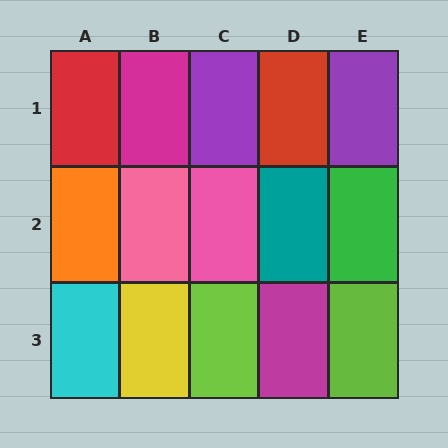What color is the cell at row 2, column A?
Orange.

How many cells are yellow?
1 cell is yellow.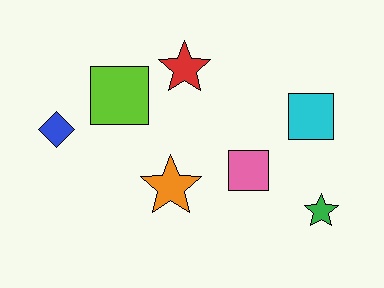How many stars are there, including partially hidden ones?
There are 3 stars.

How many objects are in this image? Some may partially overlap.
There are 7 objects.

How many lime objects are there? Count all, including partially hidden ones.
There is 1 lime object.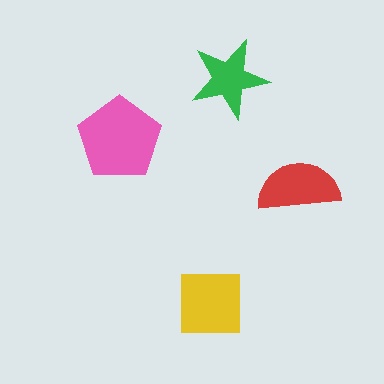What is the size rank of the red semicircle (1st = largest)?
3rd.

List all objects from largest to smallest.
The pink pentagon, the yellow square, the red semicircle, the green star.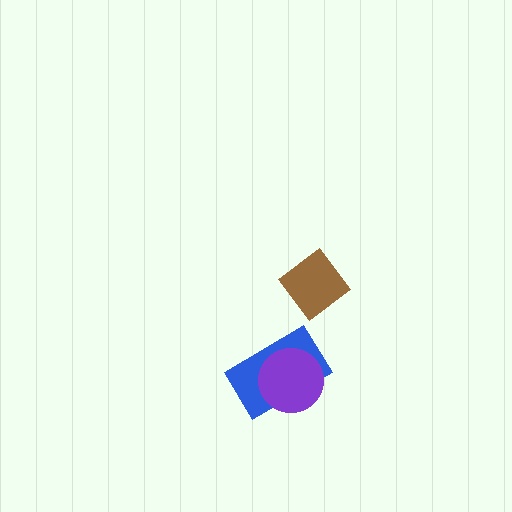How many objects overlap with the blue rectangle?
1 object overlaps with the blue rectangle.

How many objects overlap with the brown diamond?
0 objects overlap with the brown diamond.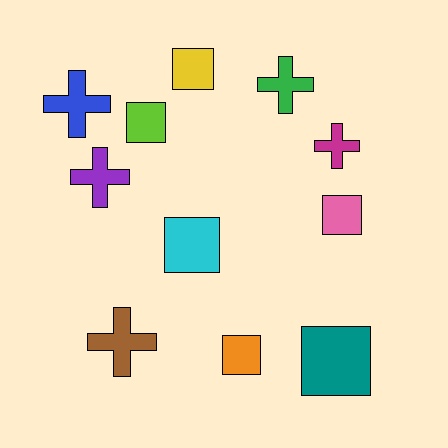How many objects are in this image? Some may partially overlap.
There are 11 objects.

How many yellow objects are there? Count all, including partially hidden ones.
There is 1 yellow object.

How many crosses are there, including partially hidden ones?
There are 5 crosses.